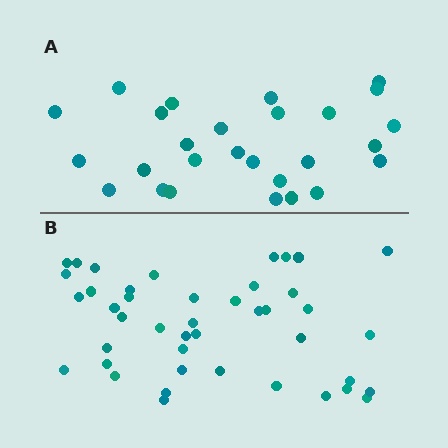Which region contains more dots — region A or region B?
Region B (the bottom region) has more dots.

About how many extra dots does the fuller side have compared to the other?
Region B has approximately 15 more dots than region A.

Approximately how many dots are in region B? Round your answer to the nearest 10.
About 40 dots. (The exact count is 43, which rounds to 40.)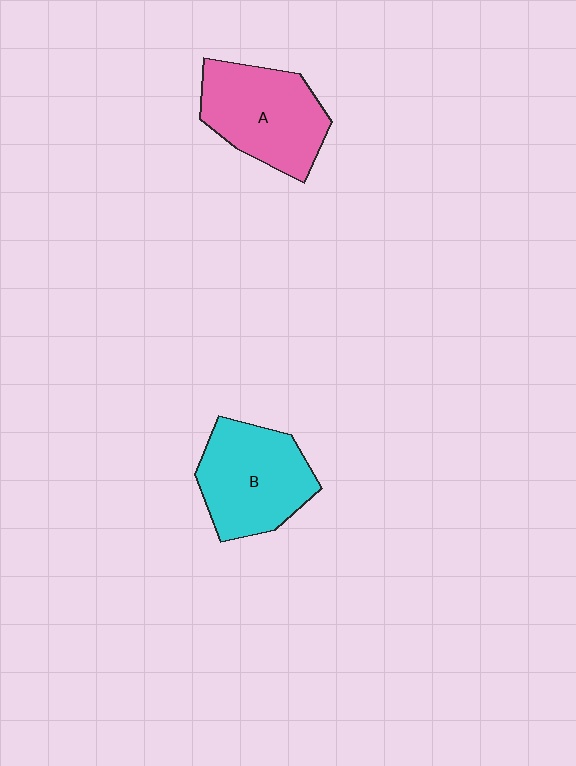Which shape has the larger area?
Shape A (pink).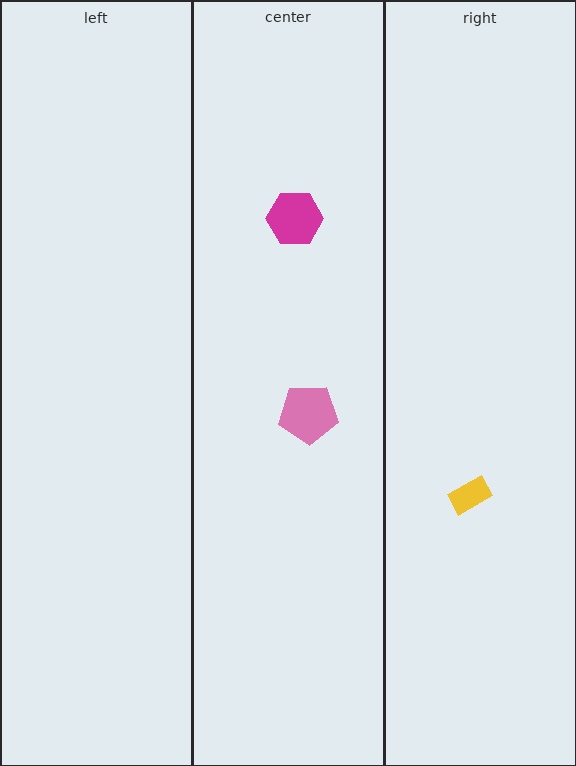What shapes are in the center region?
The pink pentagon, the magenta hexagon.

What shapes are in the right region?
The yellow rectangle.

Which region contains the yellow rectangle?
The right region.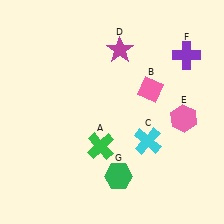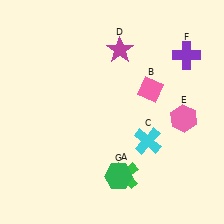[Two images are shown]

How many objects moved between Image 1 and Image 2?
1 object moved between the two images.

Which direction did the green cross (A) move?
The green cross (A) moved down.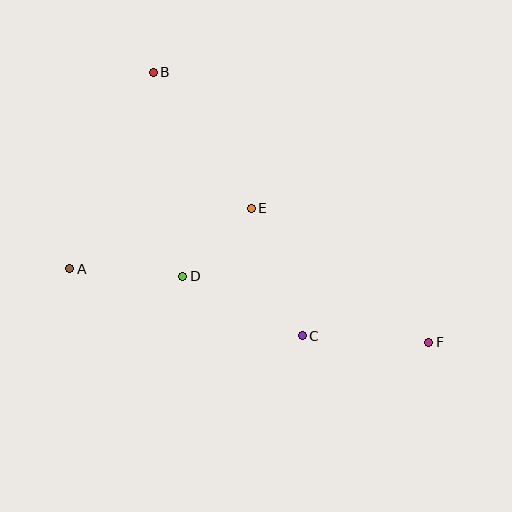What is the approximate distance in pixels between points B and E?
The distance between B and E is approximately 168 pixels.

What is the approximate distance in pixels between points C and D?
The distance between C and D is approximately 133 pixels.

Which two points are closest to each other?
Points D and E are closest to each other.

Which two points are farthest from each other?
Points B and F are farthest from each other.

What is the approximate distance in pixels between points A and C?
The distance between A and C is approximately 242 pixels.